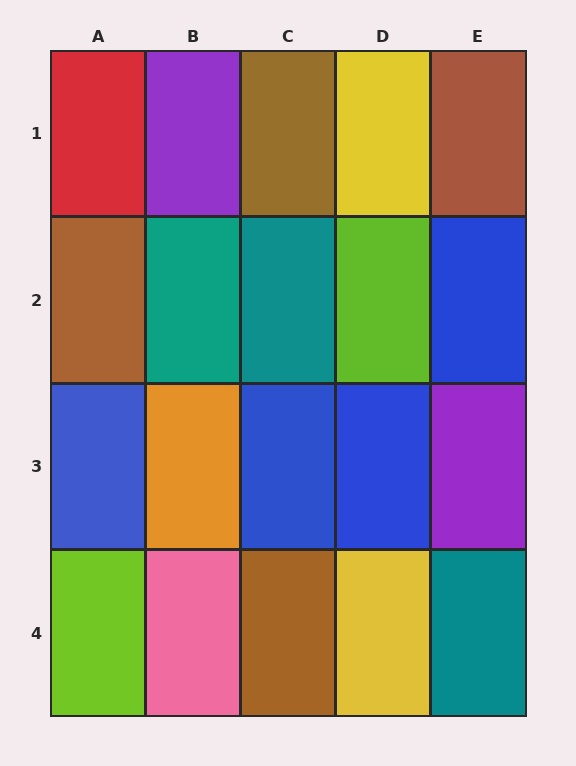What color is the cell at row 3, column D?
Blue.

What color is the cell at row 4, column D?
Yellow.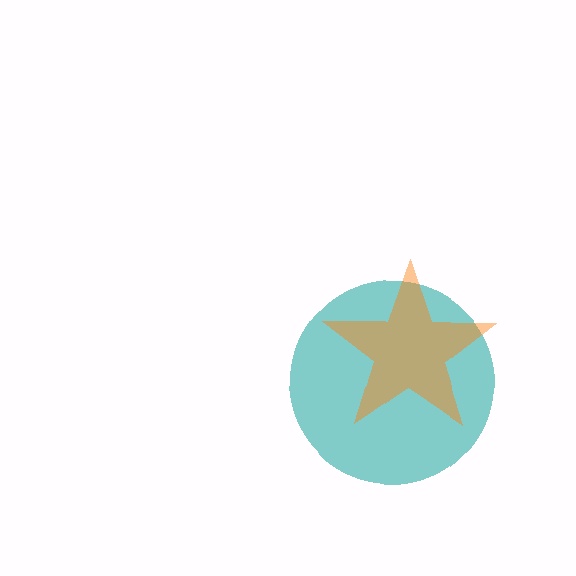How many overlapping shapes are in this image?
There are 2 overlapping shapes in the image.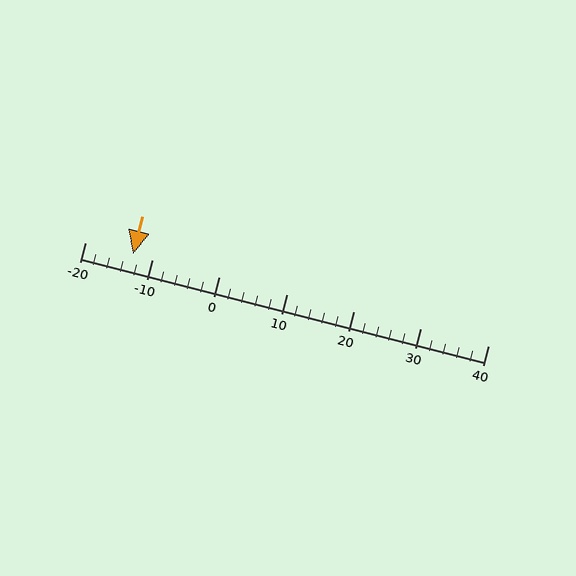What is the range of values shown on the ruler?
The ruler shows values from -20 to 40.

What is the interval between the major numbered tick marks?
The major tick marks are spaced 10 units apart.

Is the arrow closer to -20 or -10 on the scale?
The arrow is closer to -10.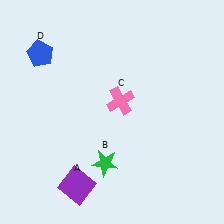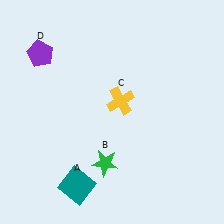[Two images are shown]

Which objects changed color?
A changed from purple to teal. C changed from pink to yellow. D changed from blue to purple.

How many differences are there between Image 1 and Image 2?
There are 3 differences between the two images.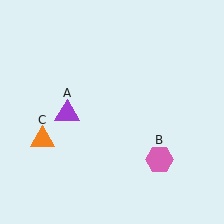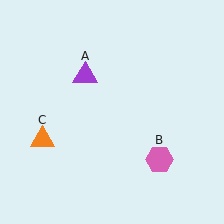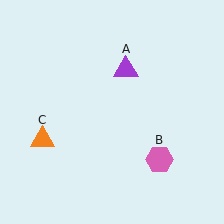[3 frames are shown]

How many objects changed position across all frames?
1 object changed position: purple triangle (object A).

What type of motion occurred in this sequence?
The purple triangle (object A) rotated clockwise around the center of the scene.